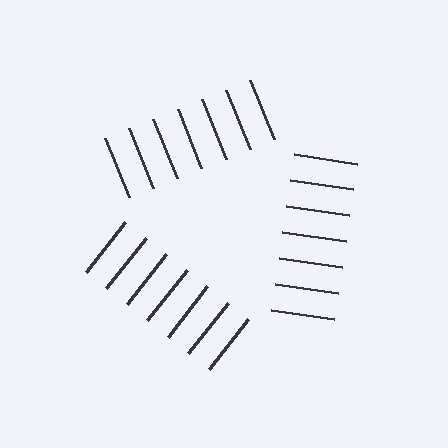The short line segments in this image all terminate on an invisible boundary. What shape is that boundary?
An illusory triangle — the line segments terminate on its edges but no continuous stroke is drawn.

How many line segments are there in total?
21 — 7 along each of the 3 edges.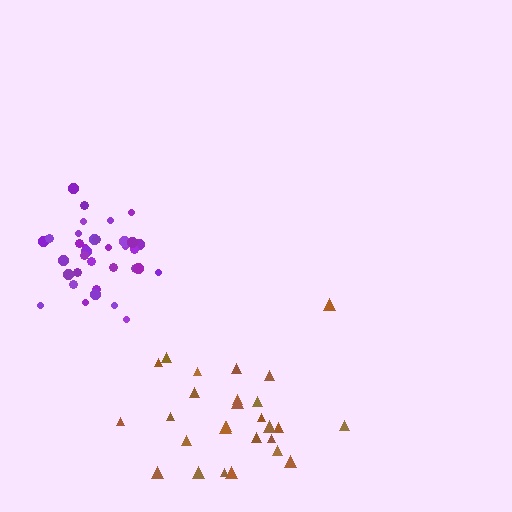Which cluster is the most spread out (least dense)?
Brown.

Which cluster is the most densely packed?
Purple.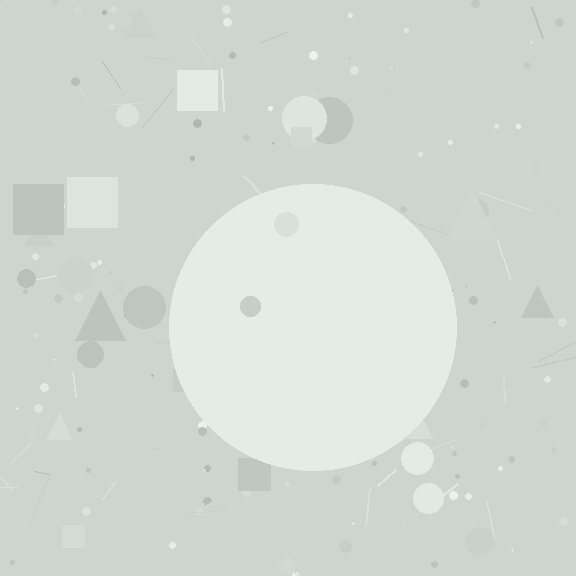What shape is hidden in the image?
A circle is hidden in the image.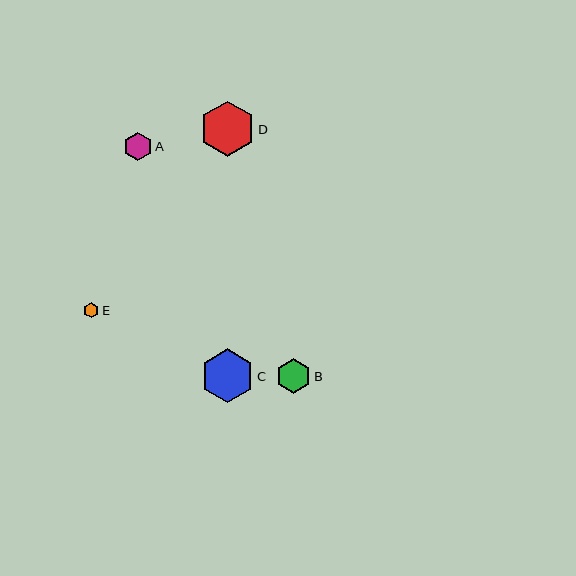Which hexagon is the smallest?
Hexagon E is the smallest with a size of approximately 16 pixels.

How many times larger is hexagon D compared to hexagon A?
Hexagon D is approximately 1.9 times the size of hexagon A.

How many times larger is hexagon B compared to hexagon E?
Hexagon B is approximately 2.2 times the size of hexagon E.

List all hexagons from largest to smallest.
From largest to smallest: D, C, B, A, E.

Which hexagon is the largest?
Hexagon D is the largest with a size of approximately 55 pixels.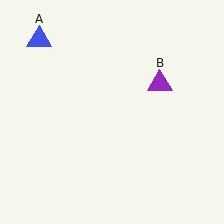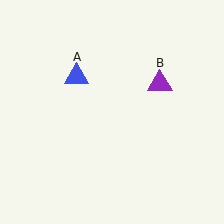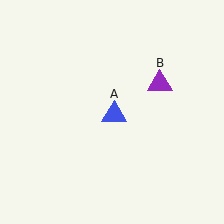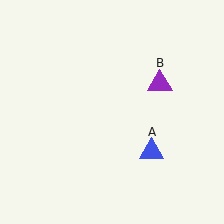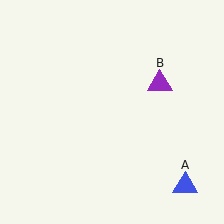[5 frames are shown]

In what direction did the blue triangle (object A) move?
The blue triangle (object A) moved down and to the right.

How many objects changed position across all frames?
1 object changed position: blue triangle (object A).